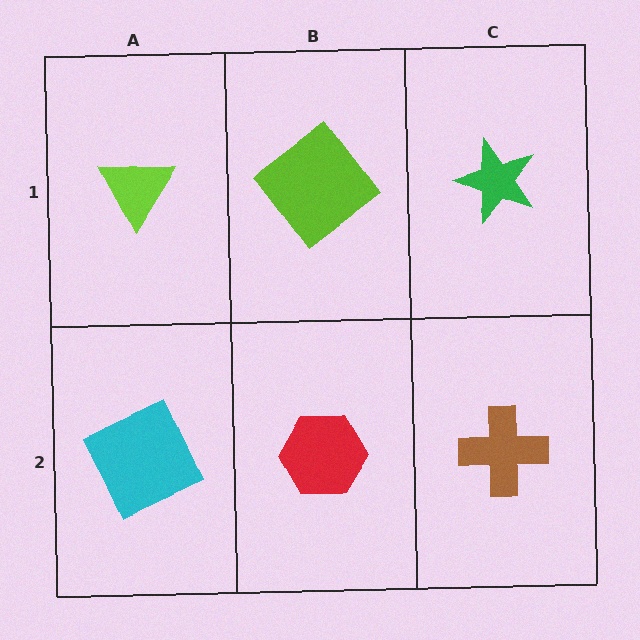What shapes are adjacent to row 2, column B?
A lime diamond (row 1, column B), a cyan square (row 2, column A), a brown cross (row 2, column C).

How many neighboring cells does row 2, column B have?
3.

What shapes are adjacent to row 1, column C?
A brown cross (row 2, column C), a lime diamond (row 1, column B).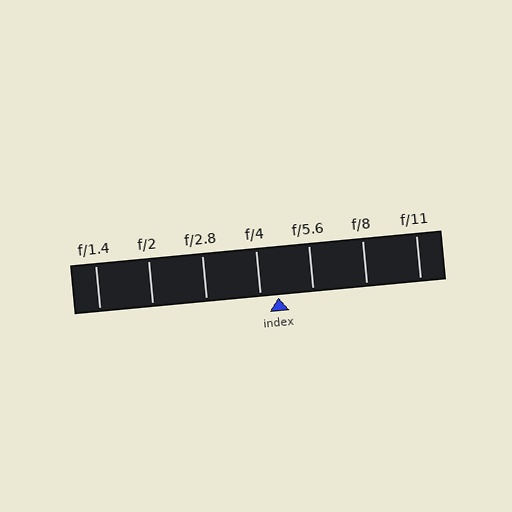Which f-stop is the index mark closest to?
The index mark is closest to f/4.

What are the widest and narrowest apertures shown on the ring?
The widest aperture shown is f/1.4 and the narrowest is f/11.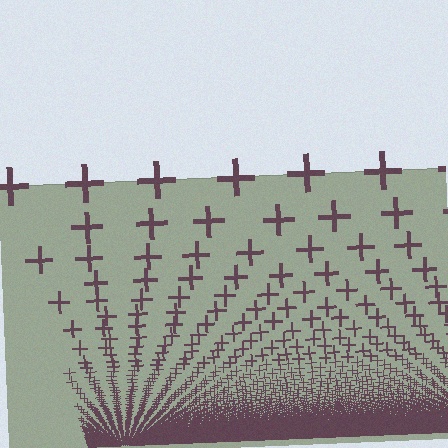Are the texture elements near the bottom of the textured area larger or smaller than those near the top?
Smaller. The gradient is inverted — elements near the bottom are smaller and denser.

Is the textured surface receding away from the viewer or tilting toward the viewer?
The surface appears to tilt toward the viewer. Texture elements get larger and sparser toward the top.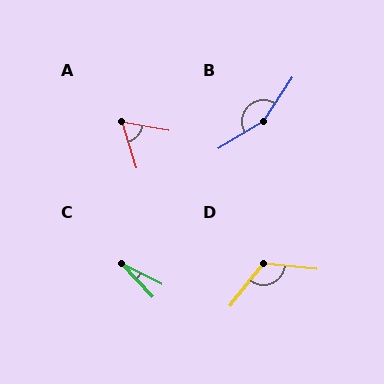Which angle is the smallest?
C, at approximately 20 degrees.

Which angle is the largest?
B, at approximately 154 degrees.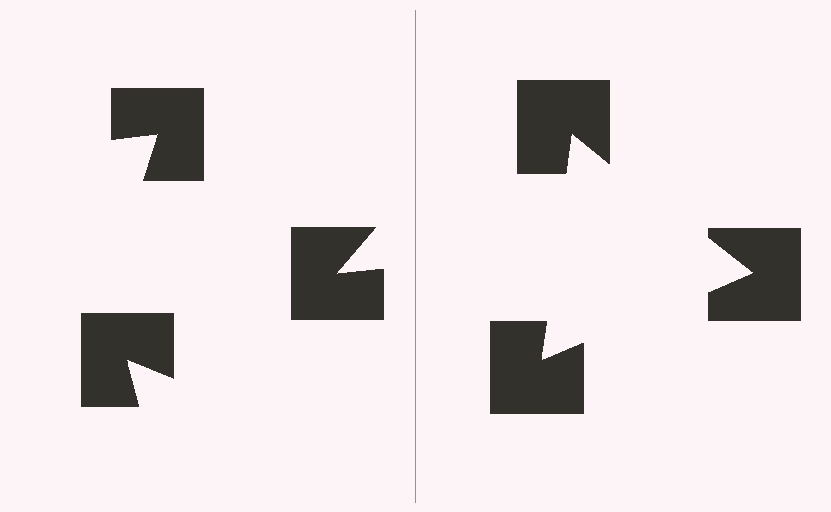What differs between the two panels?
The notched squares are positioned identically on both sides; only the wedge orientations differ. On the right they align to a triangle; on the left they are misaligned.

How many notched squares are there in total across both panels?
6 — 3 on each side.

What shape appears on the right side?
An illusory triangle.